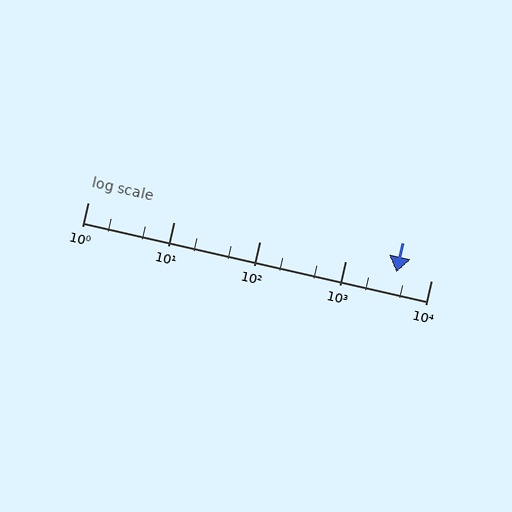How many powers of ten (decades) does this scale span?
The scale spans 4 decades, from 1 to 10000.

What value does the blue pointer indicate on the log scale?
The pointer indicates approximately 3900.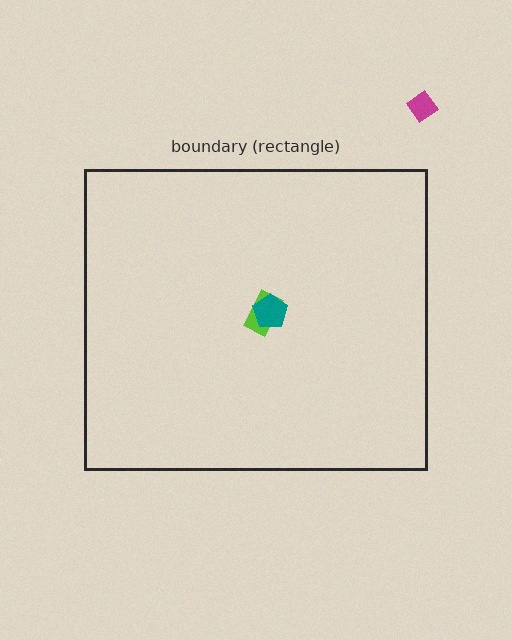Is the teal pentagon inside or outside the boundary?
Inside.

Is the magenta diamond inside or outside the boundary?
Outside.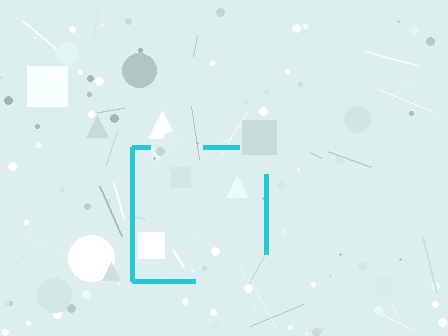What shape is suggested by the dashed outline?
The dashed outline suggests a square.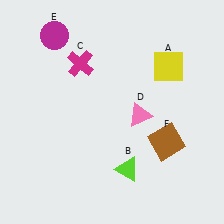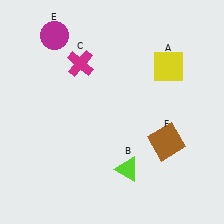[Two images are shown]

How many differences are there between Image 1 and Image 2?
There is 1 difference between the two images.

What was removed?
The pink triangle (D) was removed in Image 2.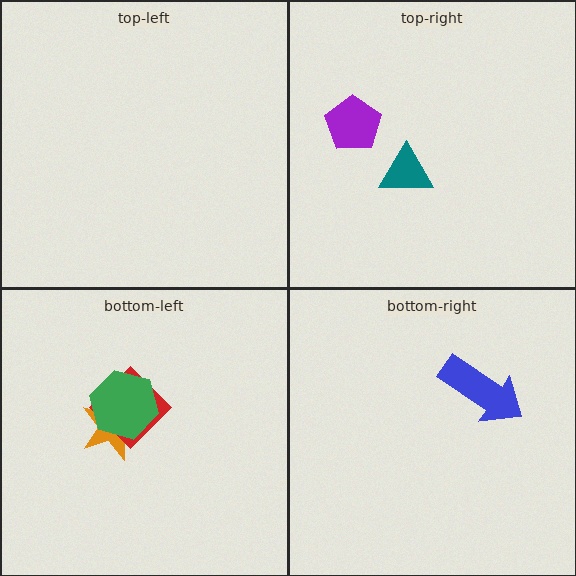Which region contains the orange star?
The bottom-left region.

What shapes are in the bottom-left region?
The orange star, the red diamond, the green hexagon.